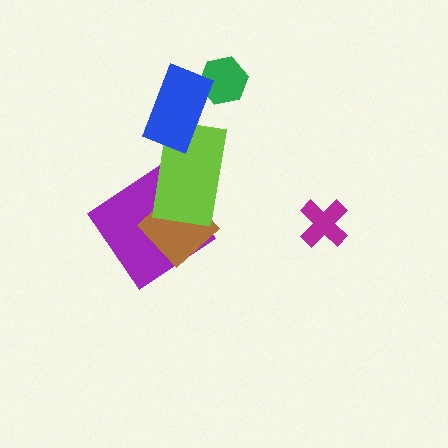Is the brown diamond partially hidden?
Yes, it is partially covered by another shape.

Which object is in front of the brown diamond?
The lime rectangle is in front of the brown diamond.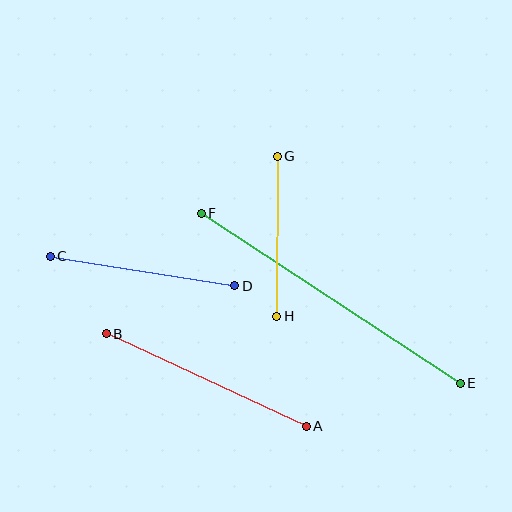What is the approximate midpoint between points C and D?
The midpoint is at approximately (143, 271) pixels.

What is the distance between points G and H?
The distance is approximately 160 pixels.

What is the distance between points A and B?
The distance is approximately 220 pixels.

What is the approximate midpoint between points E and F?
The midpoint is at approximately (331, 298) pixels.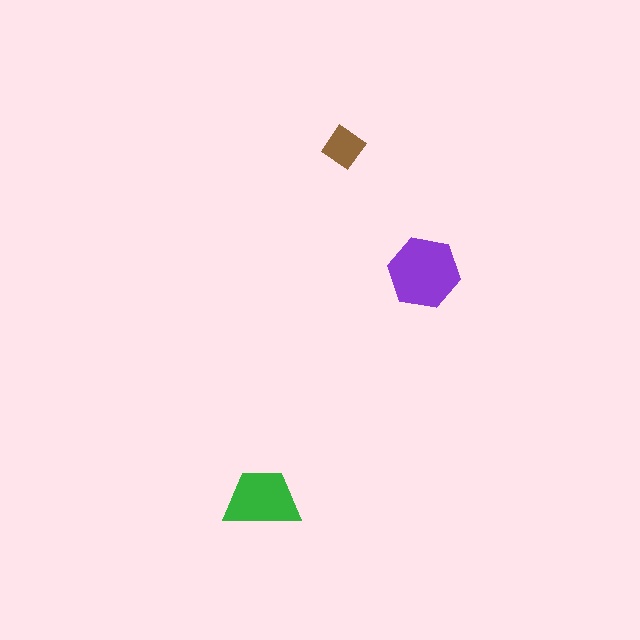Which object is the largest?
The purple hexagon.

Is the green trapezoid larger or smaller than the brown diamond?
Larger.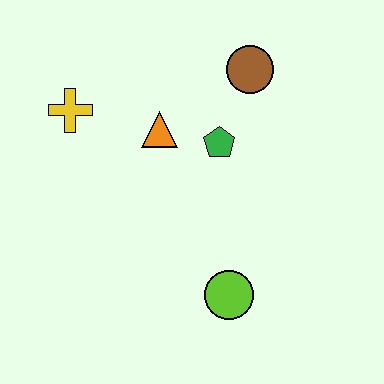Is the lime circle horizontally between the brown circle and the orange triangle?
Yes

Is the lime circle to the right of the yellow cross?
Yes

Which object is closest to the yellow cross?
The orange triangle is closest to the yellow cross.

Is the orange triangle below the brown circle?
Yes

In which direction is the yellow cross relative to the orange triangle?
The yellow cross is to the left of the orange triangle.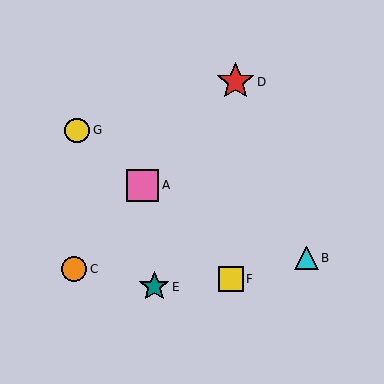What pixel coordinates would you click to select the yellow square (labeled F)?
Click at (231, 279) to select the yellow square F.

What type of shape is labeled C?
Shape C is an orange circle.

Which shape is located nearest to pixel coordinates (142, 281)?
The teal star (labeled E) at (154, 287) is nearest to that location.